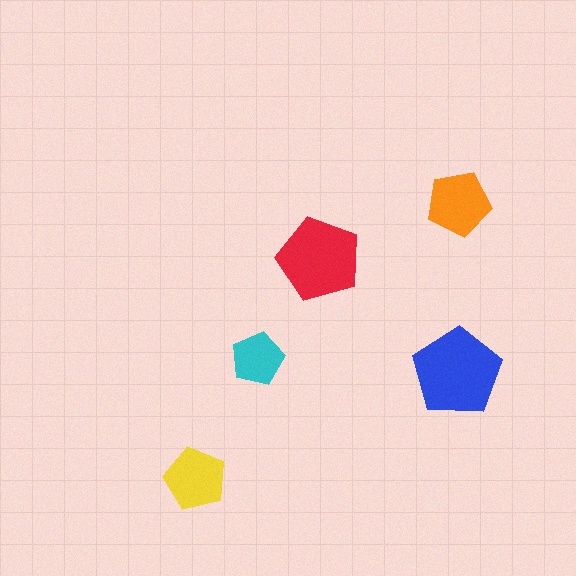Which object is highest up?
The orange pentagon is topmost.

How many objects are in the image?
There are 5 objects in the image.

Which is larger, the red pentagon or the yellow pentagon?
The red one.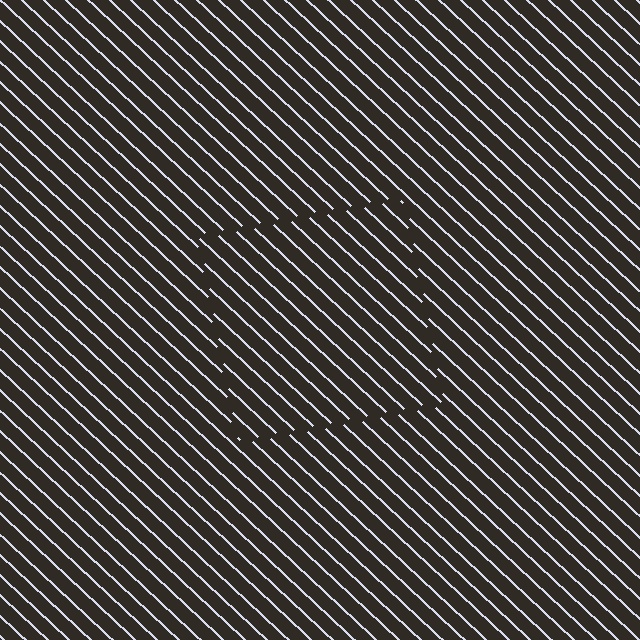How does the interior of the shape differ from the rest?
The interior of the shape contains the same grating, shifted by half a period — the contour is defined by the phase discontinuity where line-ends from the inner and outer gratings abut.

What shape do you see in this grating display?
An illusory square. The interior of the shape contains the same grating, shifted by half a period — the contour is defined by the phase discontinuity where line-ends from the inner and outer gratings abut.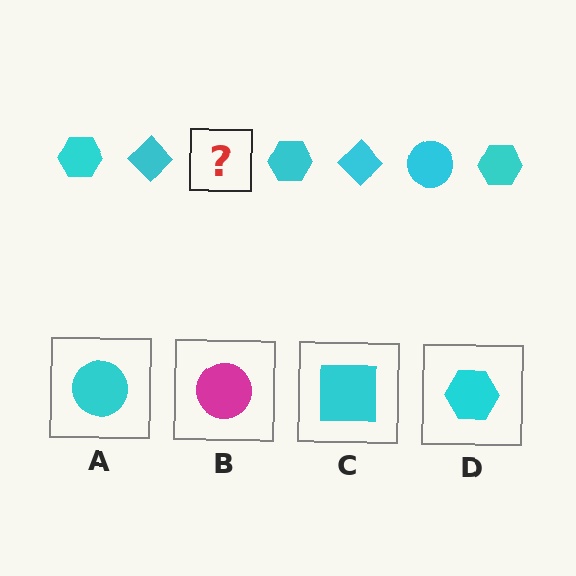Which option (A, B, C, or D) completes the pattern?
A.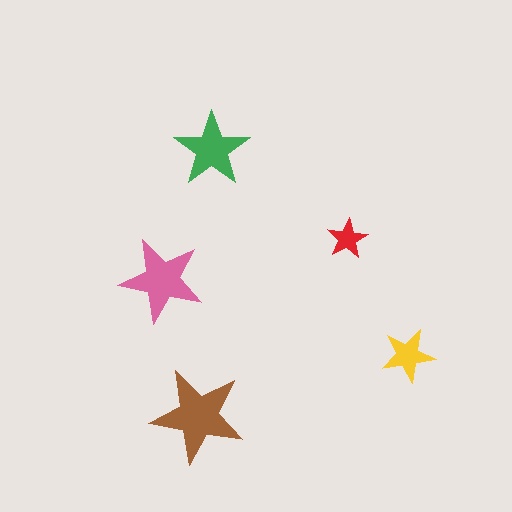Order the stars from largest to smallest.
the brown one, the pink one, the green one, the yellow one, the red one.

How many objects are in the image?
There are 5 objects in the image.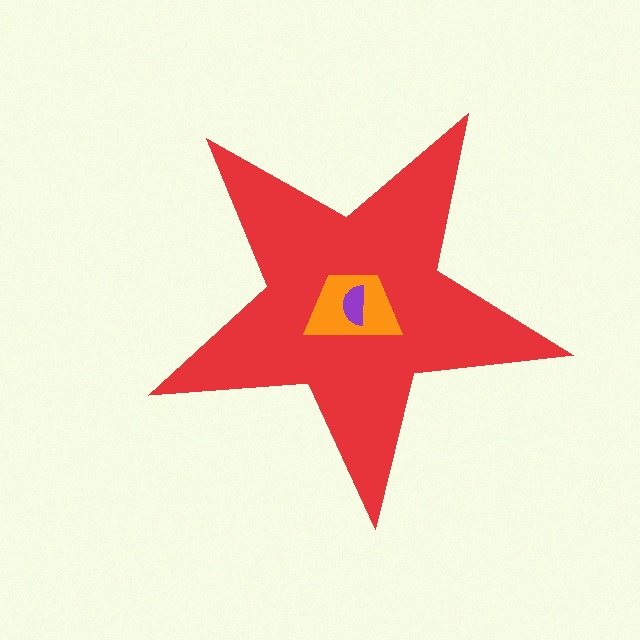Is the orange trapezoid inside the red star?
Yes.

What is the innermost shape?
The purple semicircle.